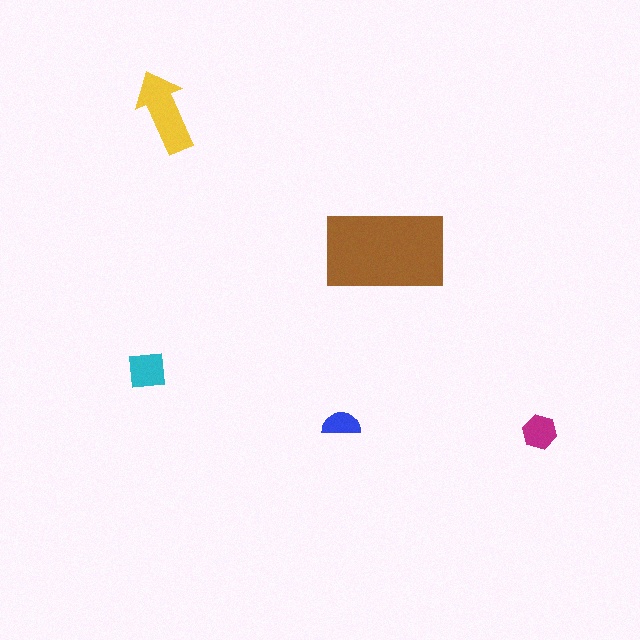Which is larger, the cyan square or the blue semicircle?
The cyan square.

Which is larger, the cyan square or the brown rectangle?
The brown rectangle.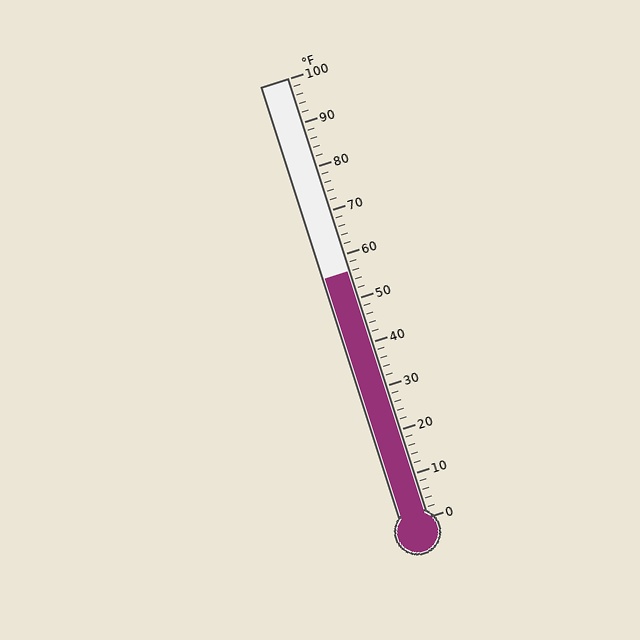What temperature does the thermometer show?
The thermometer shows approximately 56°F.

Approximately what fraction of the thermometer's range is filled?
The thermometer is filled to approximately 55% of its range.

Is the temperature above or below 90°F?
The temperature is below 90°F.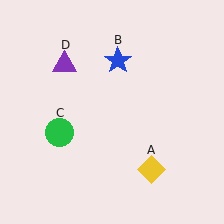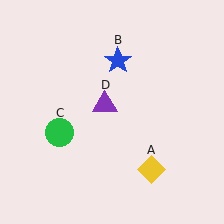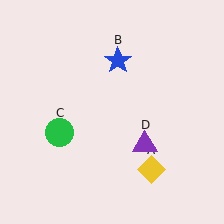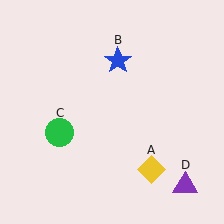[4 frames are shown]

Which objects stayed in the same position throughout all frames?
Yellow diamond (object A) and blue star (object B) and green circle (object C) remained stationary.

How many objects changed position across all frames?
1 object changed position: purple triangle (object D).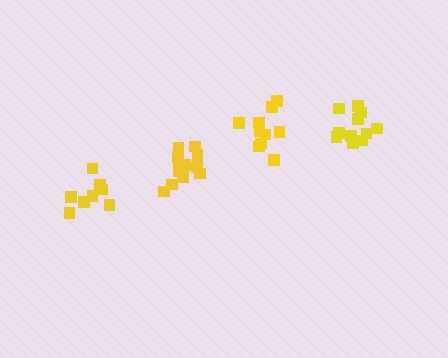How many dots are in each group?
Group 1: 10 dots, Group 2: 11 dots, Group 3: 12 dots, Group 4: 8 dots (41 total).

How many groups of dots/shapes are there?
There are 4 groups.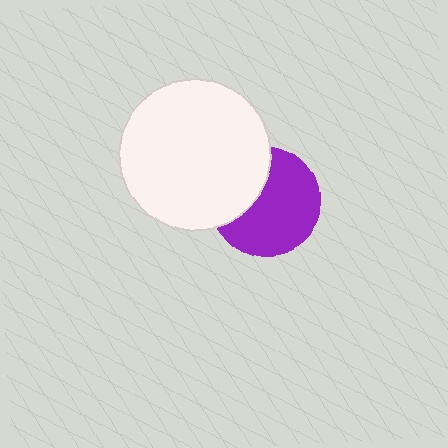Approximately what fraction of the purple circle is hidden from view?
Roughly 34% of the purple circle is hidden behind the white circle.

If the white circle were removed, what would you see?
You would see the complete purple circle.